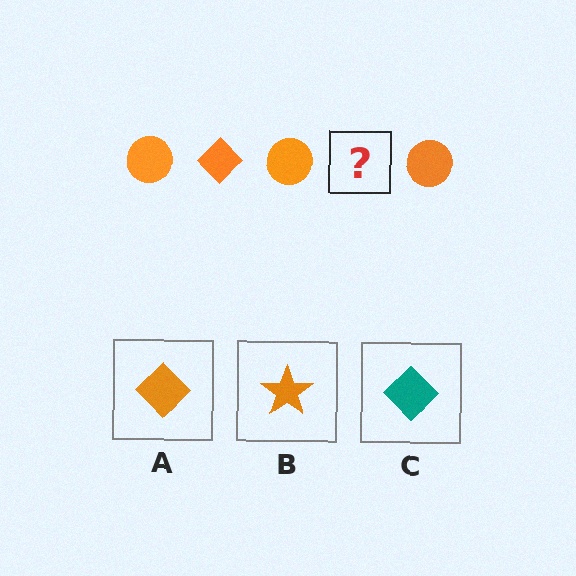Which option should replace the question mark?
Option A.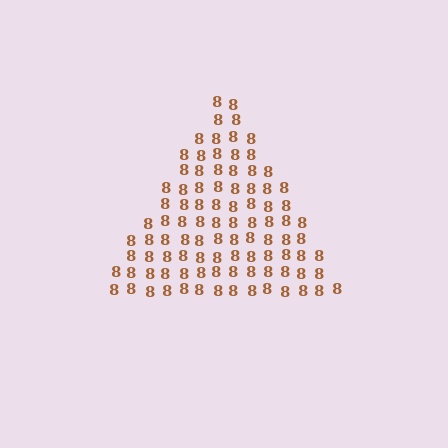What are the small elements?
The small elements are digit 8's.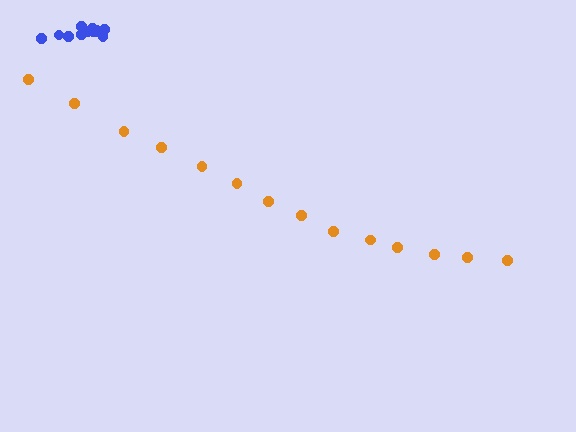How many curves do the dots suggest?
There are 2 distinct paths.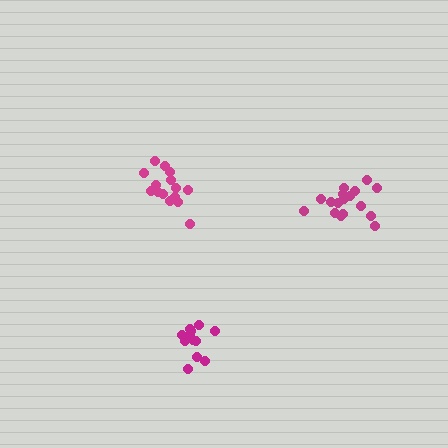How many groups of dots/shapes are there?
There are 3 groups.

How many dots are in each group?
Group 1: 12 dots, Group 2: 15 dots, Group 3: 17 dots (44 total).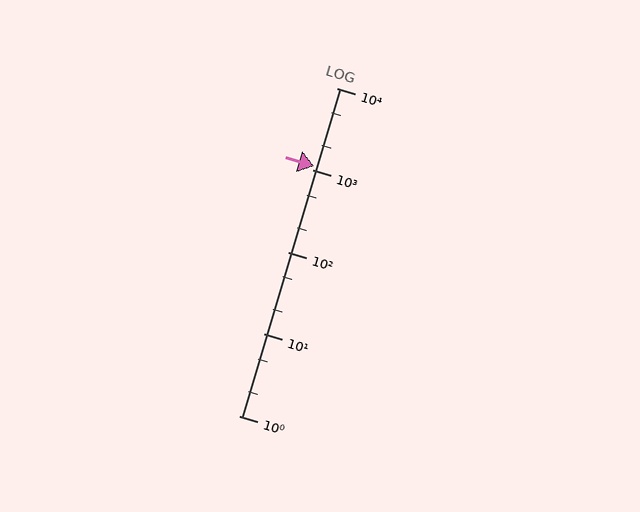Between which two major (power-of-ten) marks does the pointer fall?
The pointer is between 1000 and 10000.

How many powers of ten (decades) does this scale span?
The scale spans 4 decades, from 1 to 10000.